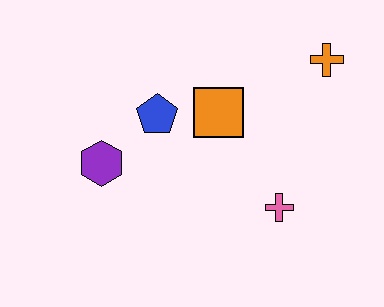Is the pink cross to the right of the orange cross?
No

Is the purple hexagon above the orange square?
No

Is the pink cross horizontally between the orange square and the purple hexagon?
No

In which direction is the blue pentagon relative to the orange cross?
The blue pentagon is to the left of the orange cross.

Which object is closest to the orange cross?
The orange square is closest to the orange cross.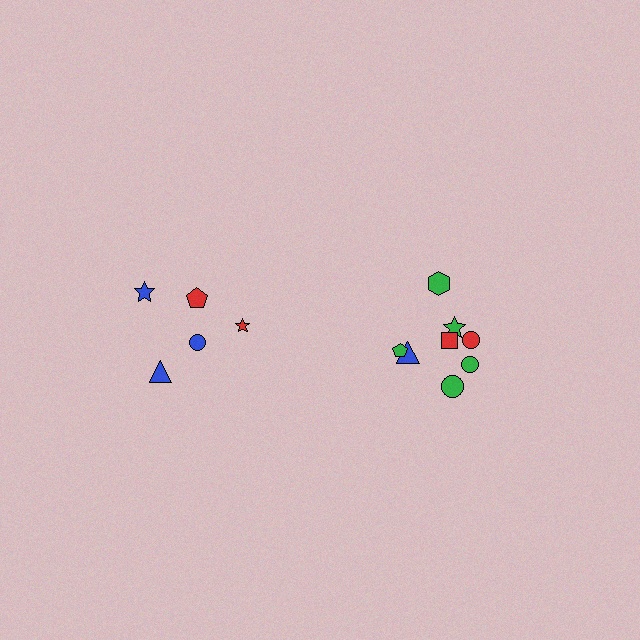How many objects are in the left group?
There are 5 objects.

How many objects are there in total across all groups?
There are 13 objects.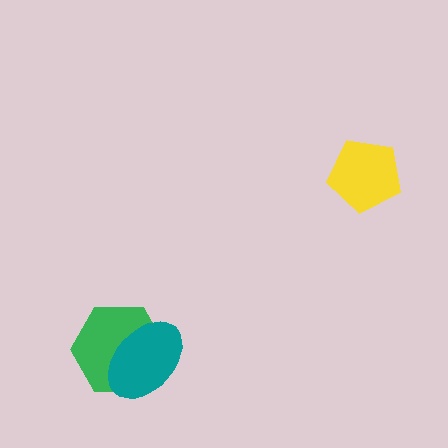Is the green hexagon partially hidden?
Yes, it is partially covered by another shape.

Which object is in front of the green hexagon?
The teal ellipse is in front of the green hexagon.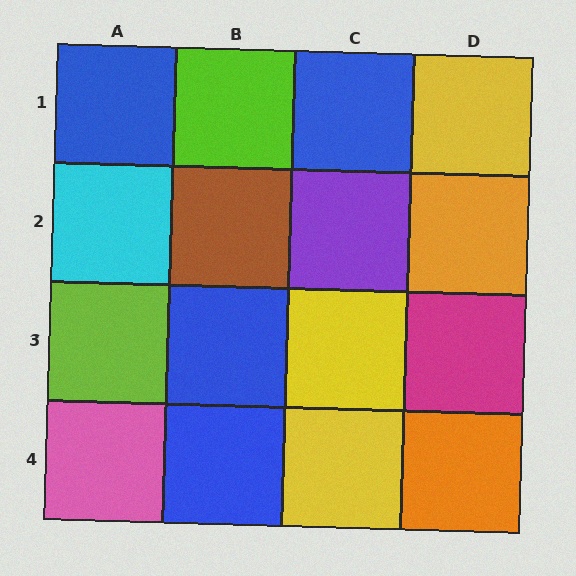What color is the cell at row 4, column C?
Yellow.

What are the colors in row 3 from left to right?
Lime, blue, yellow, magenta.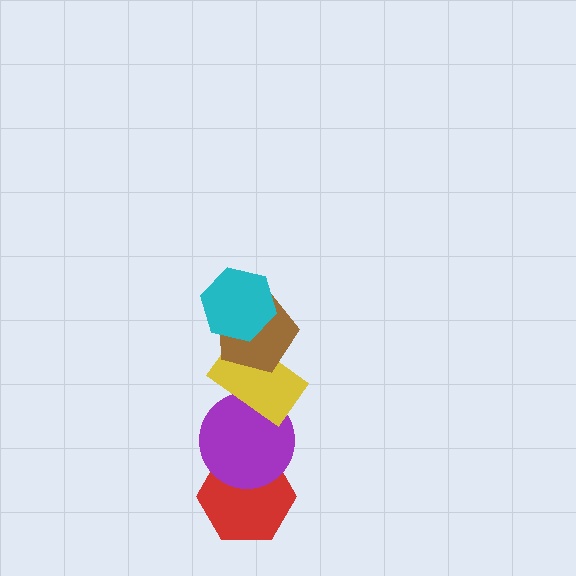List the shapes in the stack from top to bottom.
From top to bottom: the cyan hexagon, the brown pentagon, the yellow rectangle, the purple circle, the red hexagon.